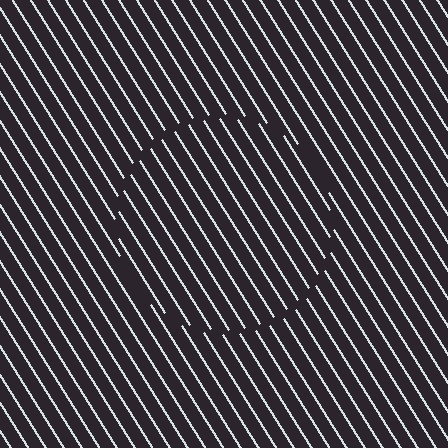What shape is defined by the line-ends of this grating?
An illusory circle. The interior of the shape contains the same grating, shifted by half a period — the contour is defined by the phase discontinuity where line-ends from the inner and outer gratings abut.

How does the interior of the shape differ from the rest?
The interior of the shape contains the same grating, shifted by half a period — the contour is defined by the phase discontinuity where line-ends from the inner and outer gratings abut.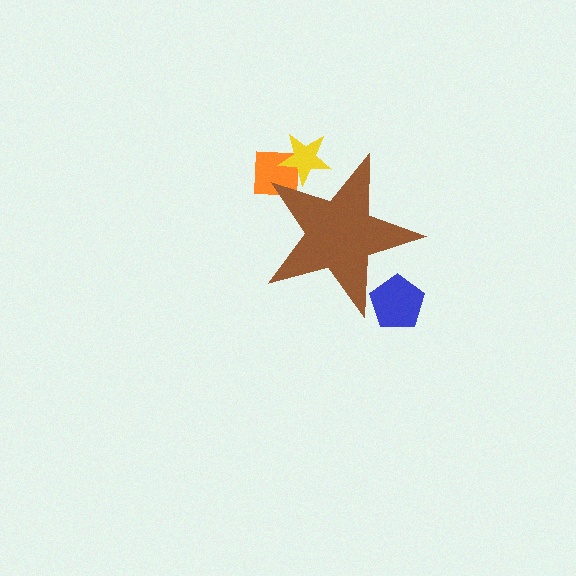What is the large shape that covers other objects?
A brown star.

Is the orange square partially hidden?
Yes, the orange square is partially hidden behind the brown star.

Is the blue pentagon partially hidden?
Yes, the blue pentagon is partially hidden behind the brown star.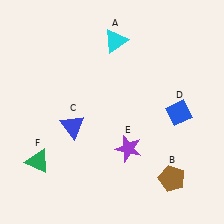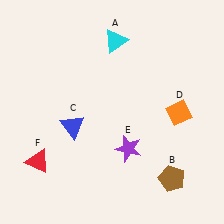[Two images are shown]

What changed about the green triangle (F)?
In Image 1, F is green. In Image 2, it changed to red.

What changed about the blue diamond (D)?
In Image 1, D is blue. In Image 2, it changed to orange.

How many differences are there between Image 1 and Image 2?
There are 2 differences between the two images.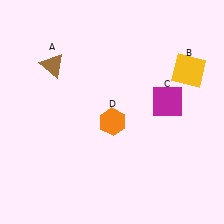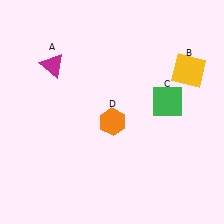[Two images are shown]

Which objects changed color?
A changed from brown to magenta. C changed from magenta to green.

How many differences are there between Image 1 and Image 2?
There are 2 differences between the two images.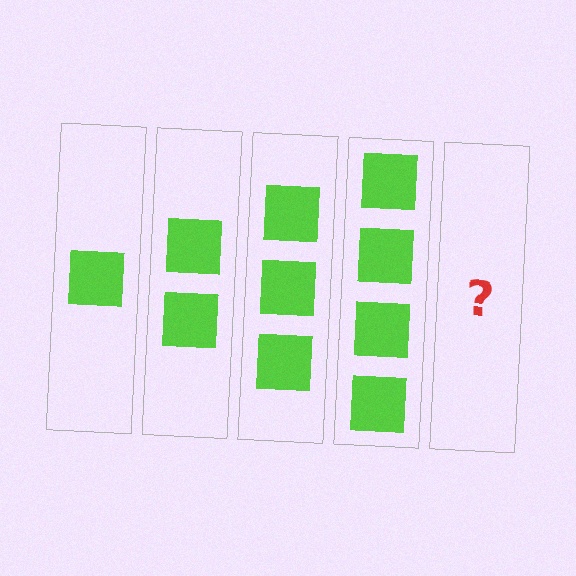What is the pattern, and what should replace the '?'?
The pattern is that each step adds one more square. The '?' should be 5 squares.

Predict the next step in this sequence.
The next step is 5 squares.